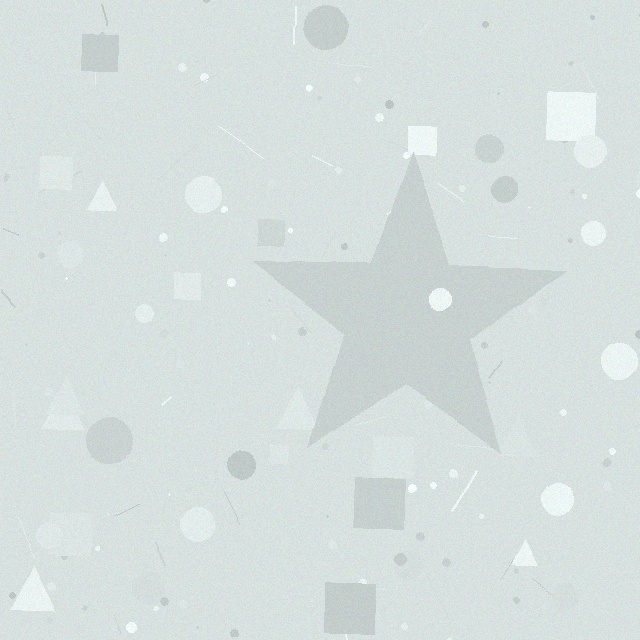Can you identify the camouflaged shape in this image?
The camouflaged shape is a star.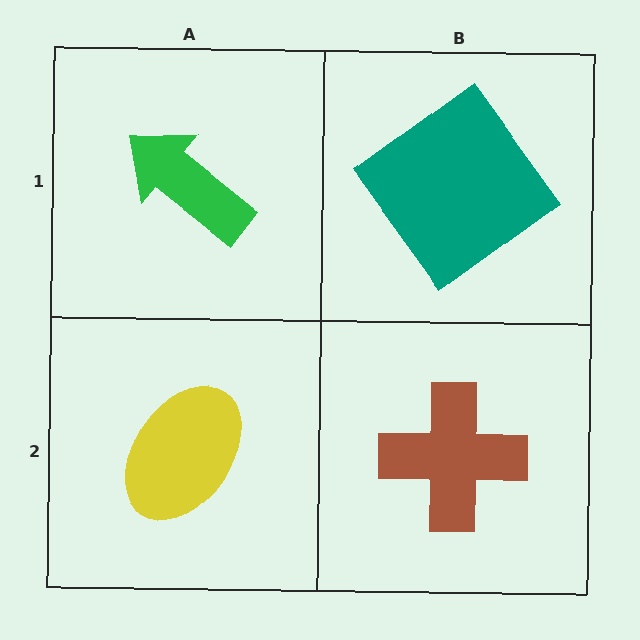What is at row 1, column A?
A green arrow.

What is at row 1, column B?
A teal diamond.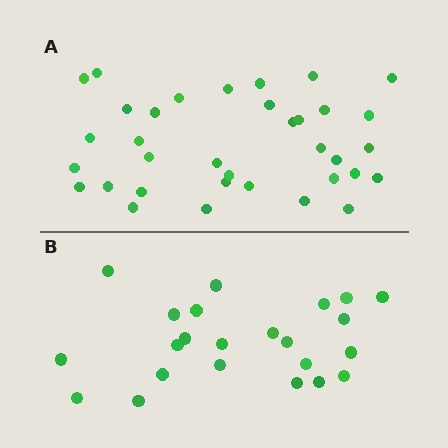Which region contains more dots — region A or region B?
Region A (the top region) has more dots.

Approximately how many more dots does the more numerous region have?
Region A has roughly 12 or so more dots than region B.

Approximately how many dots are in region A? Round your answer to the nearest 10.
About 40 dots. (The exact count is 35, which rounds to 40.)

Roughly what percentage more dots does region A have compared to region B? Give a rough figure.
About 50% more.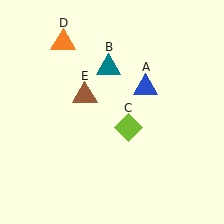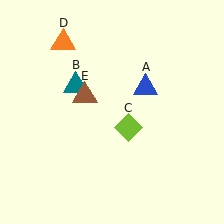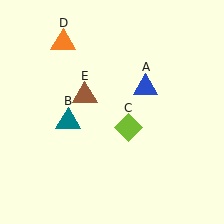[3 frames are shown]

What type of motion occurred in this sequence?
The teal triangle (object B) rotated counterclockwise around the center of the scene.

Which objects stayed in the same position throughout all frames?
Blue triangle (object A) and lime diamond (object C) and orange triangle (object D) and brown triangle (object E) remained stationary.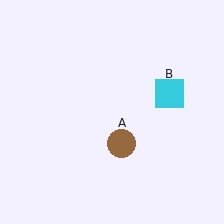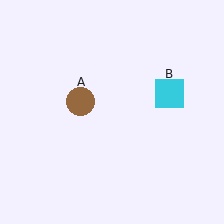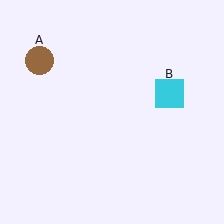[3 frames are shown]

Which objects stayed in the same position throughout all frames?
Cyan square (object B) remained stationary.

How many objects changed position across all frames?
1 object changed position: brown circle (object A).